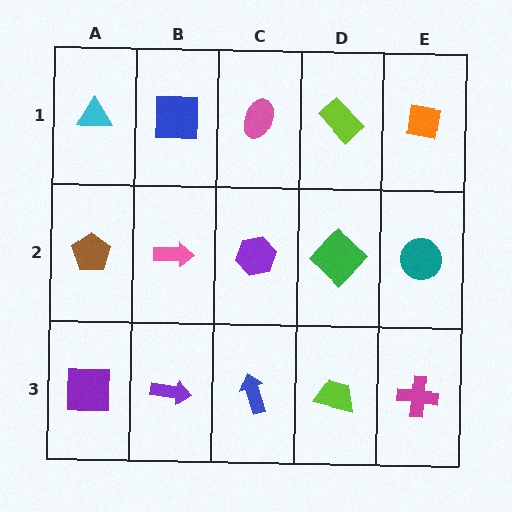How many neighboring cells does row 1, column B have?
3.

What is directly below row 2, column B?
A purple arrow.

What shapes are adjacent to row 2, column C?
A pink ellipse (row 1, column C), a blue arrow (row 3, column C), a pink arrow (row 2, column B), a green diamond (row 2, column D).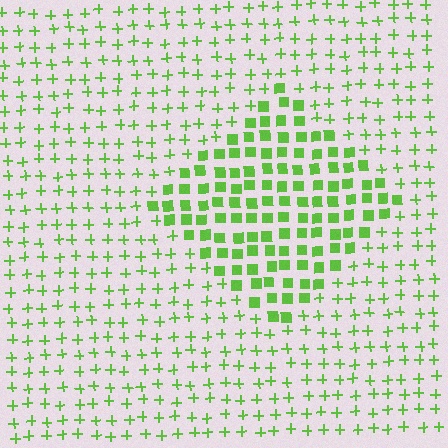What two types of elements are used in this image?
The image uses squares inside the diamond region and plus signs outside it.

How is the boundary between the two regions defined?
The boundary is defined by a change in element shape: squares inside vs. plus signs outside. All elements share the same color and spacing.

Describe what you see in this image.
The image is filled with small lime elements arranged in a uniform grid. A diamond-shaped region contains squares, while the surrounding area contains plus signs. The boundary is defined purely by the change in element shape.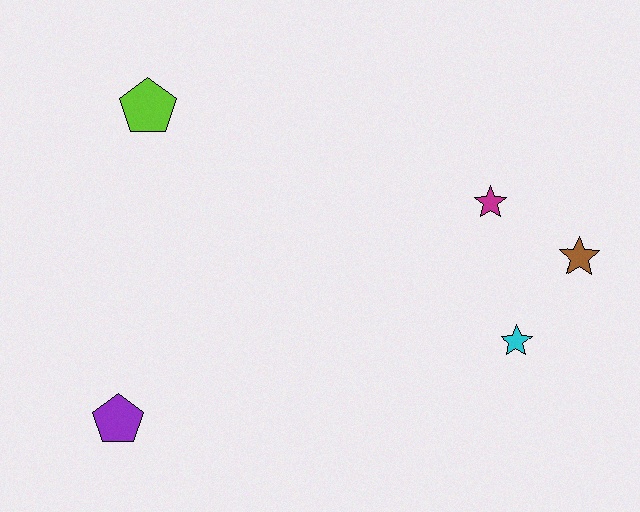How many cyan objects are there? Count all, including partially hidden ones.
There is 1 cyan object.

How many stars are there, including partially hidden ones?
There are 3 stars.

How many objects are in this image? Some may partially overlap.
There are 5 objects.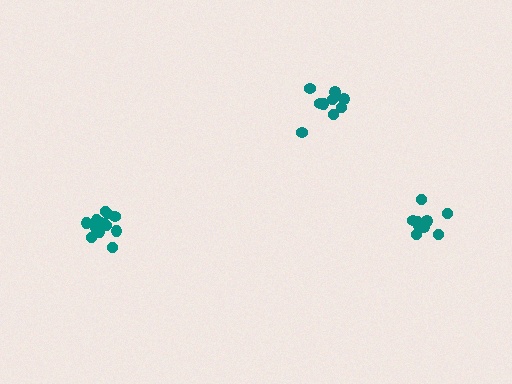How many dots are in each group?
Group 1: 9 dots, Group 2: 10 dots, Group 3: 14 dots (33 total).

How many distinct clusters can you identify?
There are 3 distinct clusters.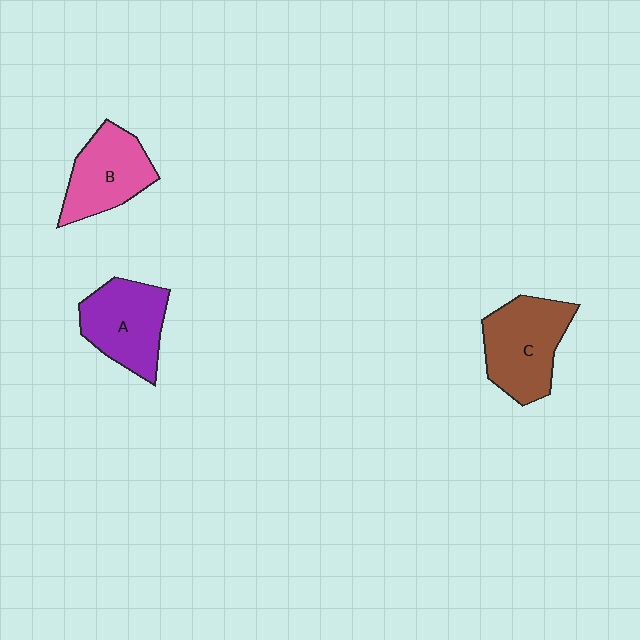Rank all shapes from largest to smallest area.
From largest to smallest: C (brown), A (purple), B (pink).